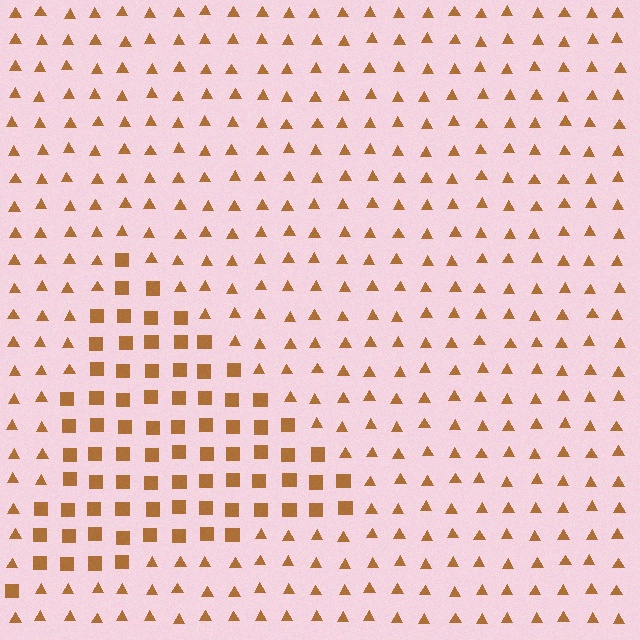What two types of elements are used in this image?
The image uses squares inside the triangle region and triangles outside it.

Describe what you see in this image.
The image is filled with small brown elements arranged in a uniform grid. A triangle-shaped region contains squares, while the surrounding area contains triangles. The boundary is defined purely by the change in element shape.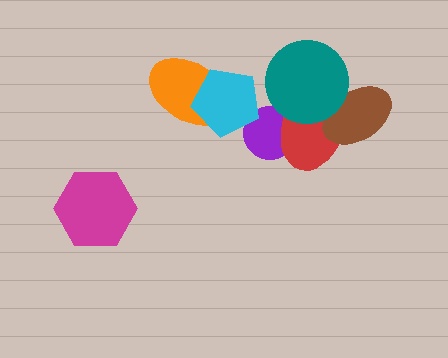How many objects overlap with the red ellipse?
3 objects overlap with the red ellipse.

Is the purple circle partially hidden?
Yes, it is partially covered by another shape.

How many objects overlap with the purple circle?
2 objects overlap with the purple circle.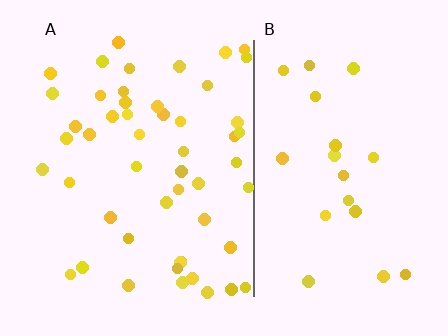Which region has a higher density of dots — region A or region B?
A (the left).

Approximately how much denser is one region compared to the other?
Approximately 2.4× — region A over region B.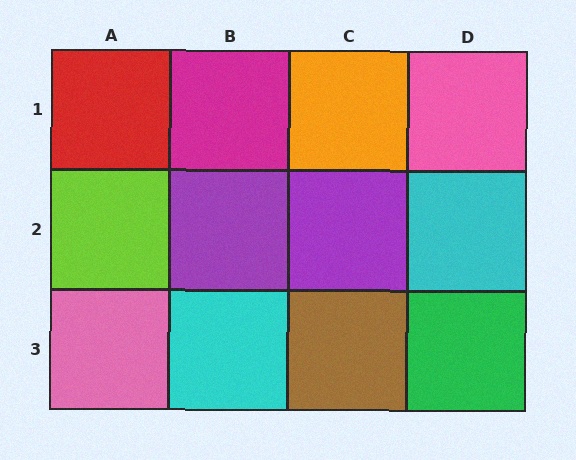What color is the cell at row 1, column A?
Red.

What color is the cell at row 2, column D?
Cyan.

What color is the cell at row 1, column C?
Orange.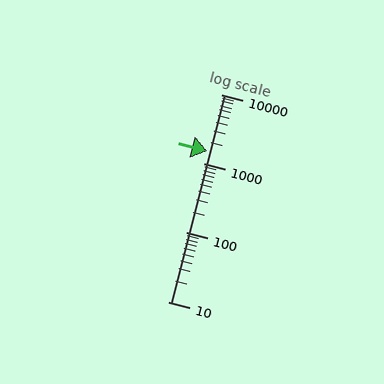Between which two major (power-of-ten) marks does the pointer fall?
The pointer is between 1000 and 10000.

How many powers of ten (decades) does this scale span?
The scale spans 3 decades, from 10 to 10000.